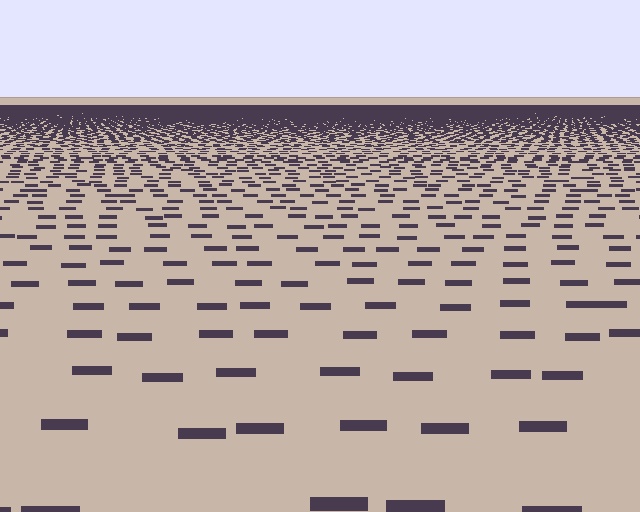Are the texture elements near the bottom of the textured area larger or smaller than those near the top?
Larger. Near the bottom, elements are closer to the viewer and appear at a bigger on-screen size.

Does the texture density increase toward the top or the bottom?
Density increases toward the top.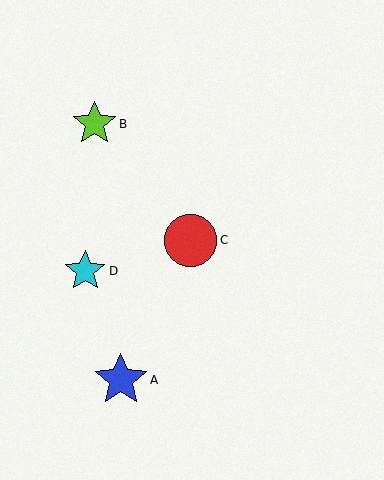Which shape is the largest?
The blue star (labeled A) is the largest.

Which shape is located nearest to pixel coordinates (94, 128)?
The lime star (labeled B) at (94, 124) is nearest to that location.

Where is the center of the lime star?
The center of the lime star is at (94, 124).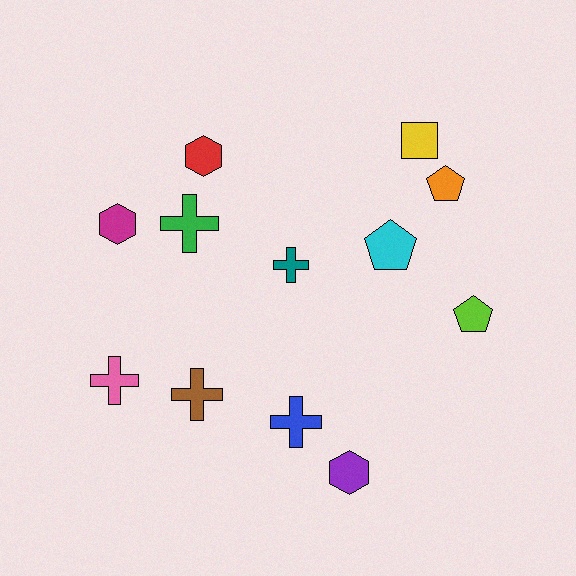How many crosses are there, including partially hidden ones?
There are 5 crosses.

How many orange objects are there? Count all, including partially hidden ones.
There is 1 orange object.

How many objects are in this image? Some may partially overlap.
There are 12 objects.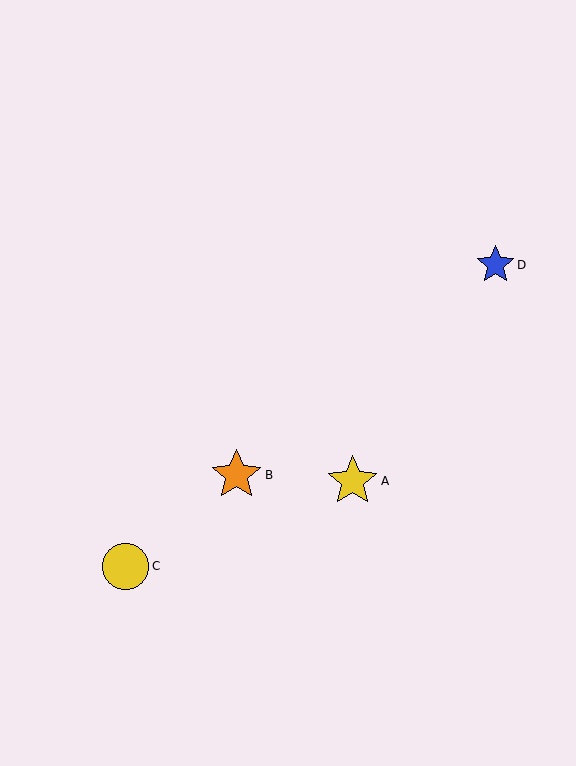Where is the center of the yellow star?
The center of the yellow star is at (353, 481).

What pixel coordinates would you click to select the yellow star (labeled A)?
Click at (353, 481) to select the yellow star A.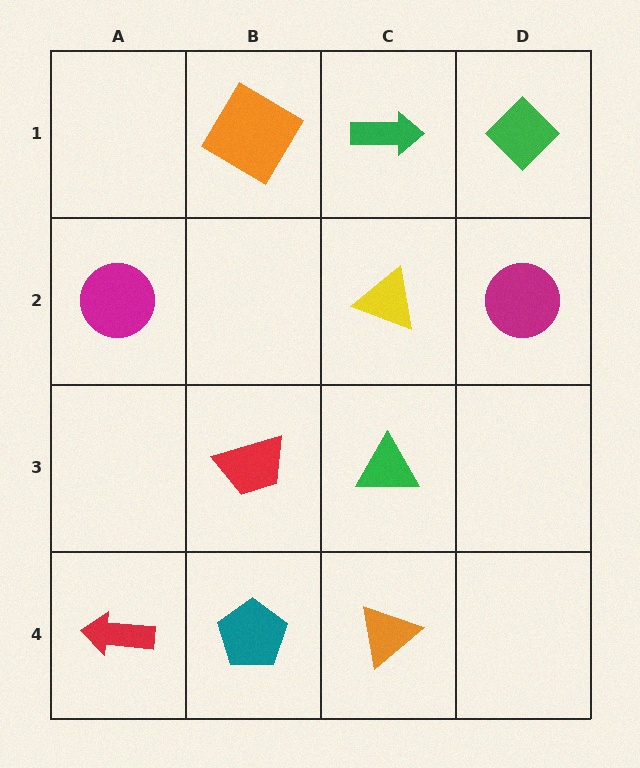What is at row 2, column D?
A magenta circle.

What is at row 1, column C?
A green arrow.